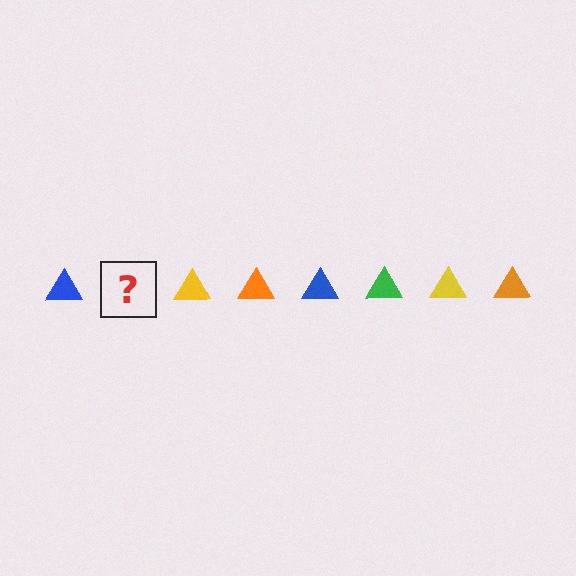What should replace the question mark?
The question mark should be replaced with a green triangle.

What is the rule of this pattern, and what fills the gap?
The rule is that the pattern cycles through blue, green, yellow, orange triangles. The gap should be filled with a green triangle.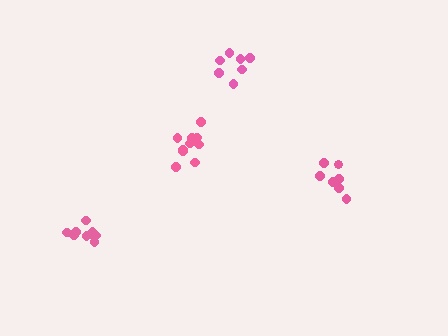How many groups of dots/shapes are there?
There are 4 groups.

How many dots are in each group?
Group 1: 10 dots, Group 2: 8 dots, Group 3: 9 dots, Group 4: 7 dots (34 total).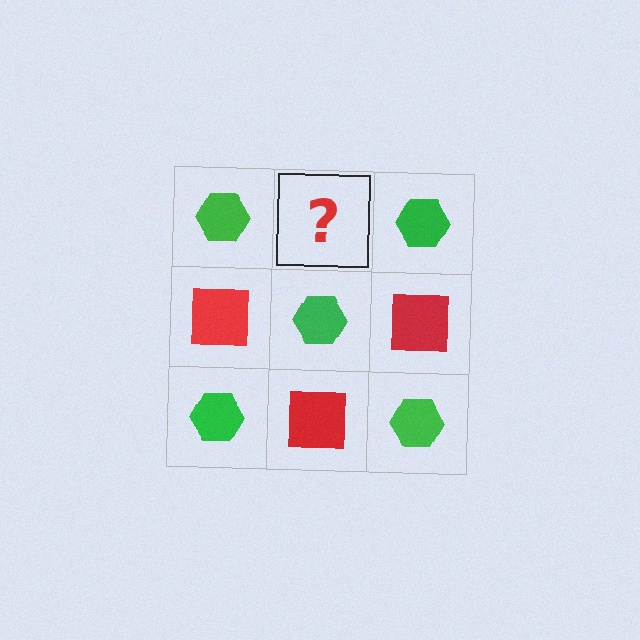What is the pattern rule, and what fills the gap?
The rule is that it alternates green hexagon and red square in a checkerboard pattern. The gap should be filled with a red square.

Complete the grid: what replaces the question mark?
The question mark should be replaced with a red square.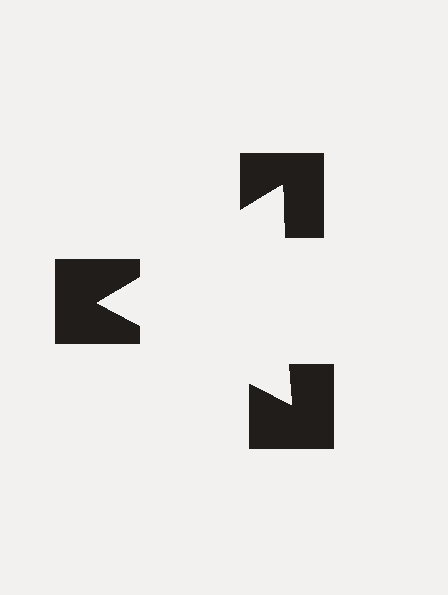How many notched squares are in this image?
There are 3 — one at each vertex of the illusory triangle.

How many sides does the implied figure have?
3 sides.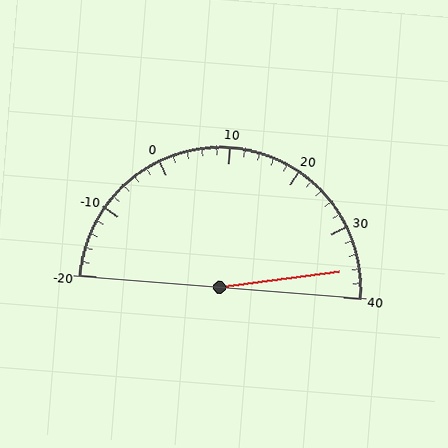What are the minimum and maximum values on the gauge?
The gauge ranges from -20 to 40.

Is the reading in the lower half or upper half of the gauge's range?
The reading is in the upper half of the range (-20 to 40).